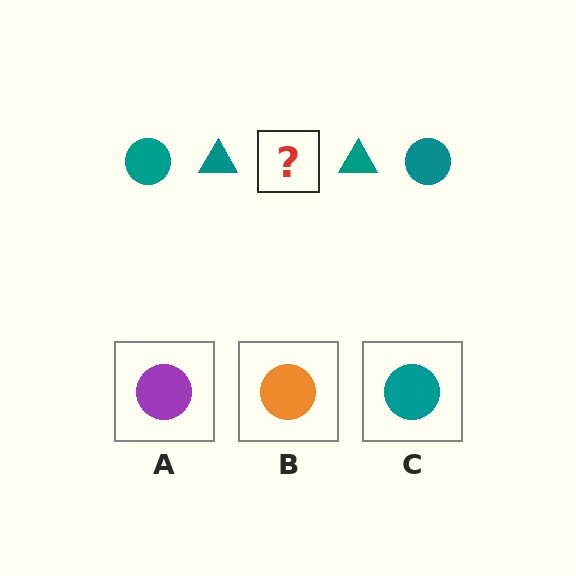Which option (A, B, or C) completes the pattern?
C.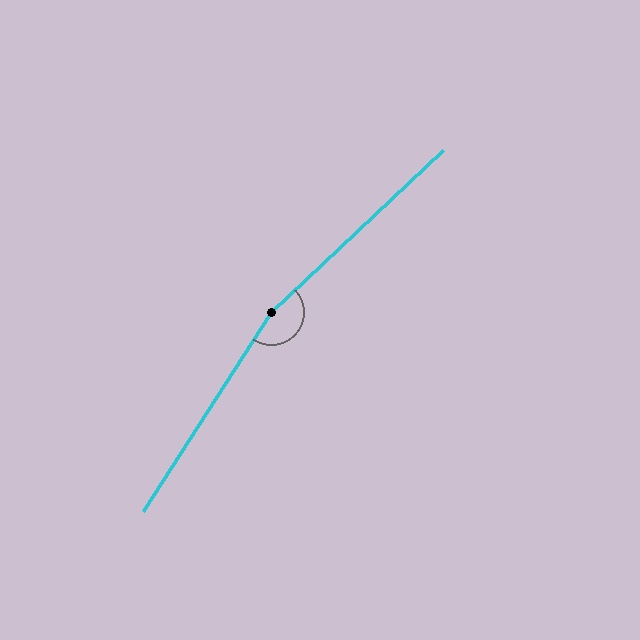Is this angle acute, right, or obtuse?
It is obtuse.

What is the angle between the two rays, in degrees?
Approximately 166 degrees.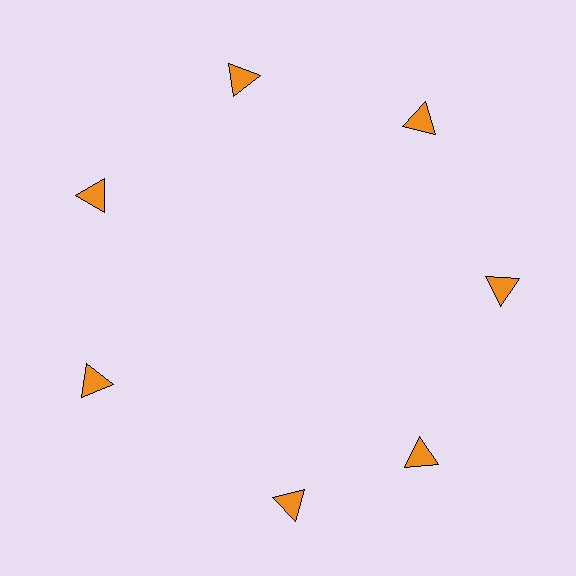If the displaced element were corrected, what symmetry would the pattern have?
It would have 7-fold rotational symmetry — the pattern would map onto itself every 51 degrees.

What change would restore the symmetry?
The symmetry would be restored by rotating it back into even spacing with its neighbors so that all 7 triangles sit at equal angles and equal distance from the center.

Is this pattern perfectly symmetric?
No. The 7 orange triangles are arranged in a ring, but one element near the 6 o'clock position is rotated out of alignment along the ring, breaking the 7-fold rotational symmetry.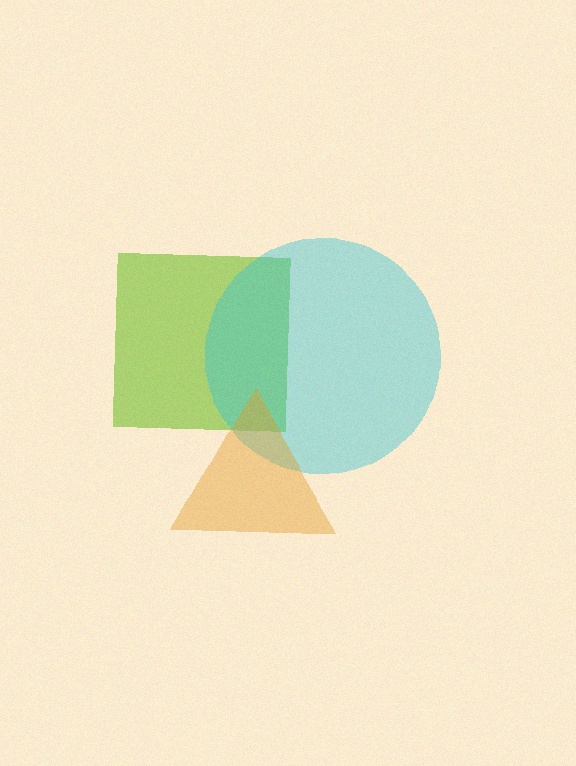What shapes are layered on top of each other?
The layered shapes are: a lime square, a cyan circle, an orange triangle.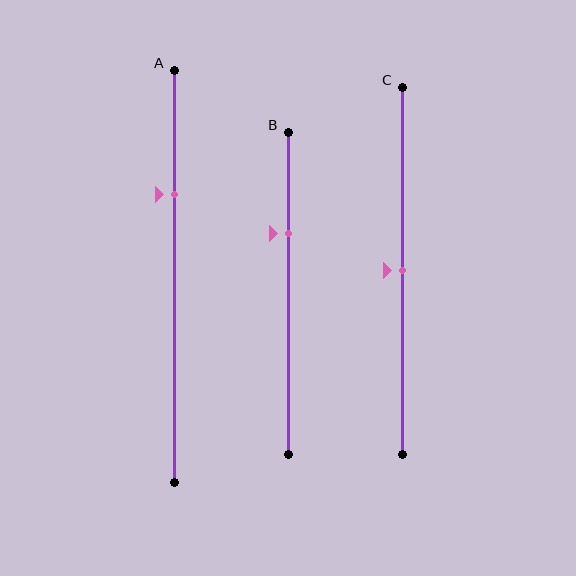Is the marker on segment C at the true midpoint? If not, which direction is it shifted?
Yes, the marker on segment C is at the true midpoint.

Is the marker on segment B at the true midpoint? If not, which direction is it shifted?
No, the marker on segment B is shifted upward by about 19% of the segment length.